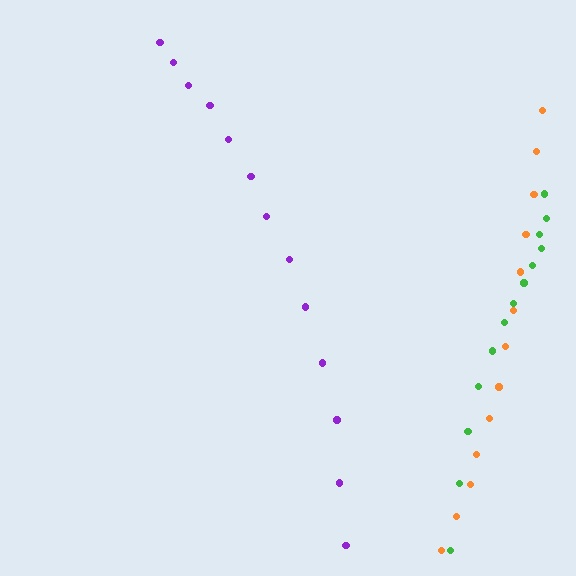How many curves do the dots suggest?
There are 3 distinct paths.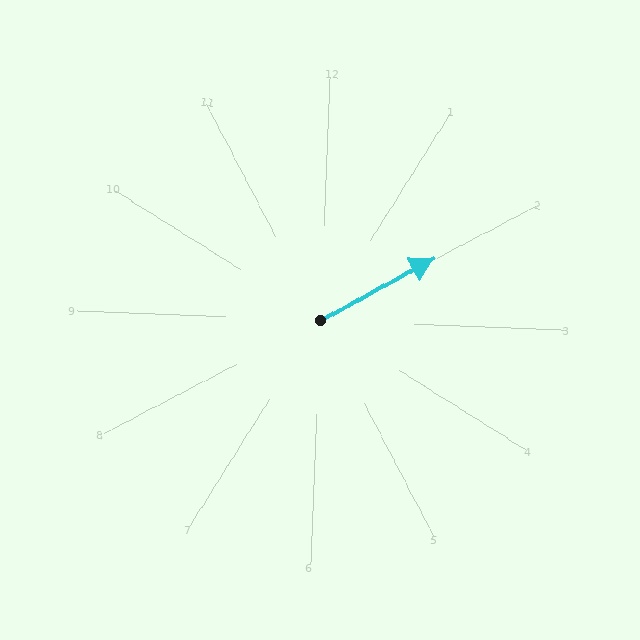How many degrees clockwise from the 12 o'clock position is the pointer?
Approximately 59 degrees.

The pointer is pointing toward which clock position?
Roughly 2 o'clock.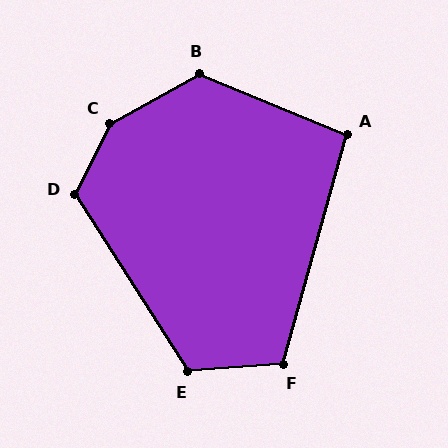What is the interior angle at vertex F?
Approximately 110 degrees (obtuse).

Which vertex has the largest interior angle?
C, at approximately 145 degrees.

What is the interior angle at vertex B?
Approximately 129 degrees (obtuse).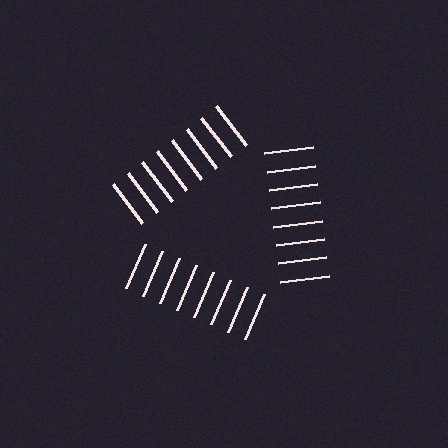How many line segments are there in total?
24 — 8 along each of the 3 edges.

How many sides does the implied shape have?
3 sides — the line-ends trace a triangle.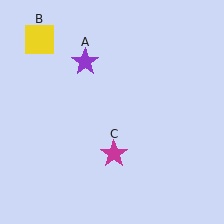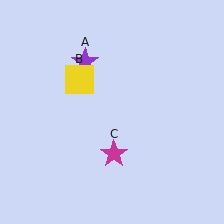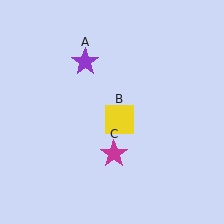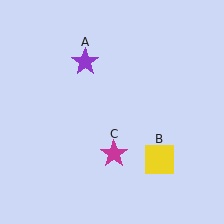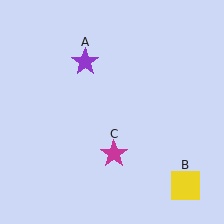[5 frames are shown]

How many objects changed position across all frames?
1 object changed position: yellow square (object B).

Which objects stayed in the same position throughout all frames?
Purple star (object A) and magenta star (object C) remained stationary.